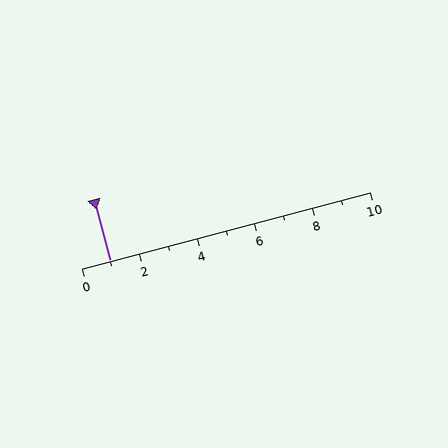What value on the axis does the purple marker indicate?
The marker indicates approximately 1.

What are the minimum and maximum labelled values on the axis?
The axis runs from 0 to 10.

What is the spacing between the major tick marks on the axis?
The major ticks are spaced 2 apart.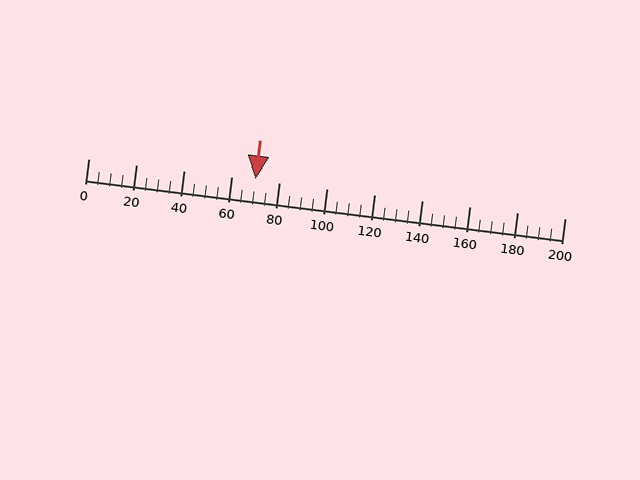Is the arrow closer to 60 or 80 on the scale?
The arrow is closer to 80.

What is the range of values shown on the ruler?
The ruler shows values from 0 to 200.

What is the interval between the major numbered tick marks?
The major tick marks are spaced 20 units apart.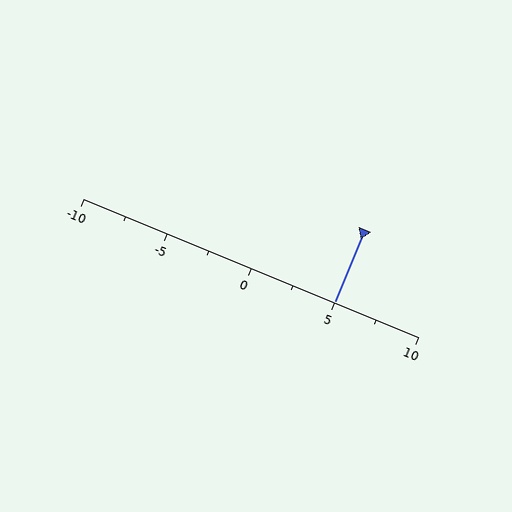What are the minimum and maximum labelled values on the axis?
The axis runs from -10 to 10.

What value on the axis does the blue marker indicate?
The marker indicates approximately 5.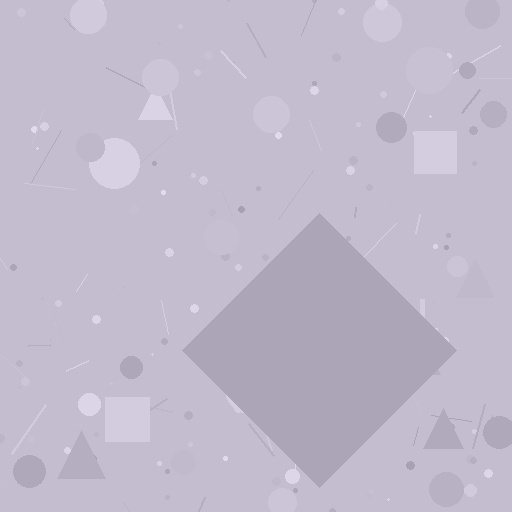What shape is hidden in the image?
A diamond is hidden in the image.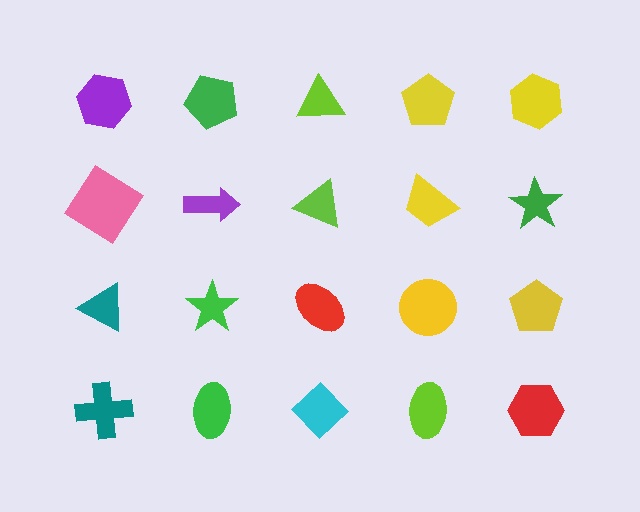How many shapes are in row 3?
5 shapes.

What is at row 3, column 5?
A yellow pentagon.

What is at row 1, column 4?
A yellow pentagon.